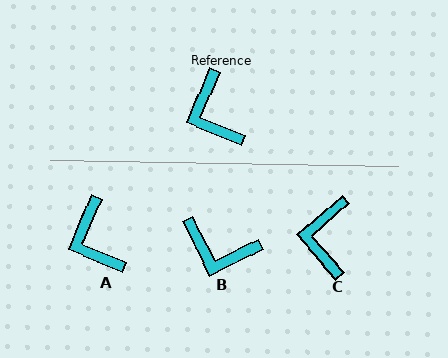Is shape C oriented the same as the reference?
No, it is off by about 26 degrees.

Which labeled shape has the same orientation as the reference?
A.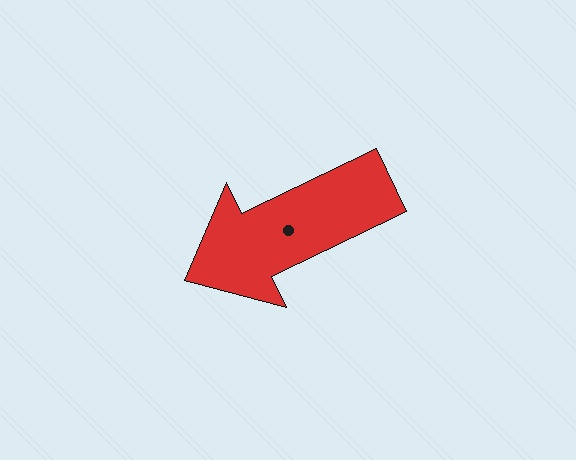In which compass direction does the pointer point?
Southwest.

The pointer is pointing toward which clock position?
Roughly 8 o'clock.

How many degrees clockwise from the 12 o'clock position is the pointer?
Approximately 244 degrees.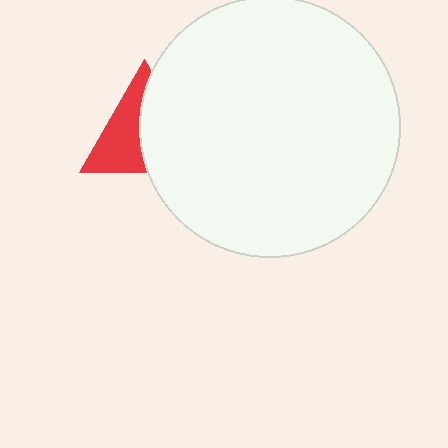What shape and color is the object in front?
The object in front is a white circle.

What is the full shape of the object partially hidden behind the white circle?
The partially hidden object is a red triangle.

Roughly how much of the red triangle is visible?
About half of it is visible (roughly 48%).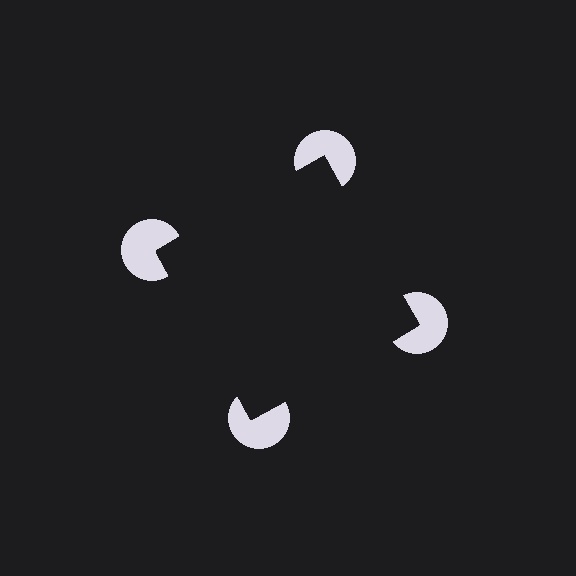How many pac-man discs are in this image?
There are 4 — one at each vertex of the illusory square.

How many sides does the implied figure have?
4 sides.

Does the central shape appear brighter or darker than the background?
It typically appears slightly darker than the background, even though no actual brightness change is drawn.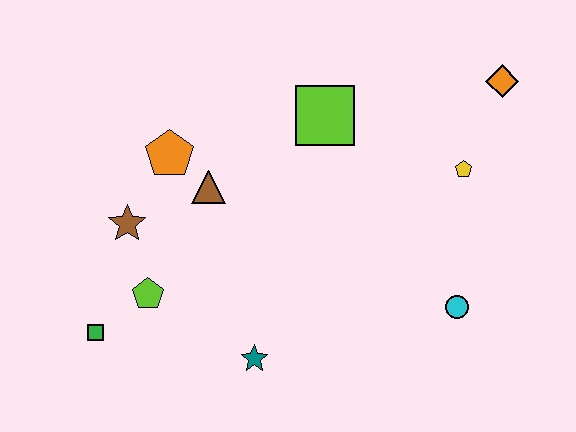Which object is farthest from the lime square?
The green square is farthest from the lime square.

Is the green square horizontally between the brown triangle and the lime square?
No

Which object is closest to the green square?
The lime pentagon is closest to the green square.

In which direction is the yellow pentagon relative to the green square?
The yellow pentagon is to the right of the green square.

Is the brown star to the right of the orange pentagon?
No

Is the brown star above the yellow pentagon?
No